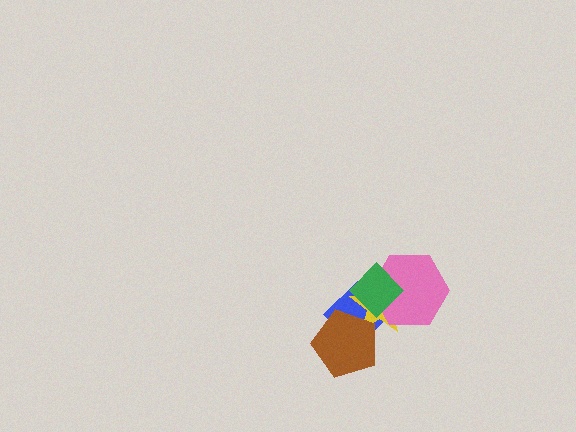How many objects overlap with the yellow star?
4 objects overlap with the yellow star.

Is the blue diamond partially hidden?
Yes, it is partially covered by another shape.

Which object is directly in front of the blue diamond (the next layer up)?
The yellow star is directly in front of the blue diamond.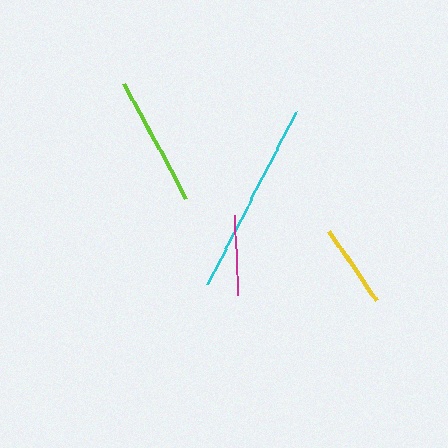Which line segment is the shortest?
The magenta line is the shortest at approximately 80 pixels.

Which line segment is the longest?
The cyan line is the longest at approximately 195 pixels.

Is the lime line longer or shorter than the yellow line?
The lime line is longer than the yellow line.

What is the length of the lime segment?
The lime segment is approximately 131 pixels long.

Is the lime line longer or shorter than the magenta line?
The lime line is longer than the magenta line.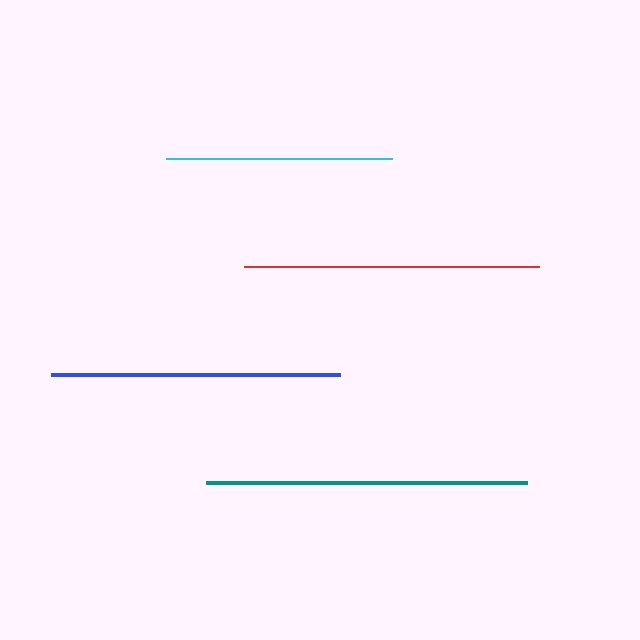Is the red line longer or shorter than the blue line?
The red line is longer than the blue line.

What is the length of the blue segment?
The blue segment is approximately 289 pixels long.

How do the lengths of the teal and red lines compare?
The teal and red lines are approximately the same length.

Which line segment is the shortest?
The cyan line is the shortest at approximately 226 pixels.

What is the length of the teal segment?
The teal segment is approximately 320 pixels long.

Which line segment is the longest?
The teal line is the longest at approximately 320 pixels.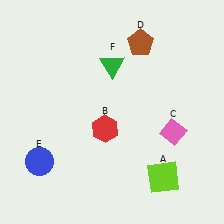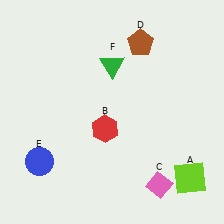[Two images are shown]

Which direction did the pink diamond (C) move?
The pink diamond (C) moved down.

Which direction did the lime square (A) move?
The lime square (A) moved right.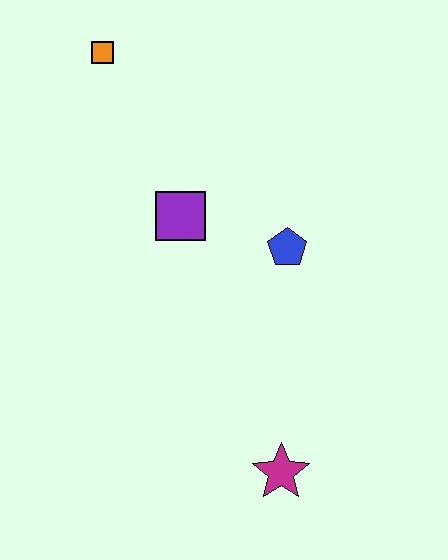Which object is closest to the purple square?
The blue pentagon is closest to the purple square.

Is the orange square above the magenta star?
Yes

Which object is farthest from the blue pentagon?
The orange square is farthest from the blue pentagon.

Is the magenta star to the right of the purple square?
Yes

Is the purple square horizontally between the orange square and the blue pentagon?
Yes